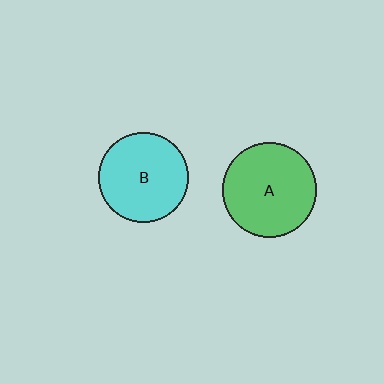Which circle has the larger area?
Circle A (green).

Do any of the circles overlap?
No, none of the circles overlap.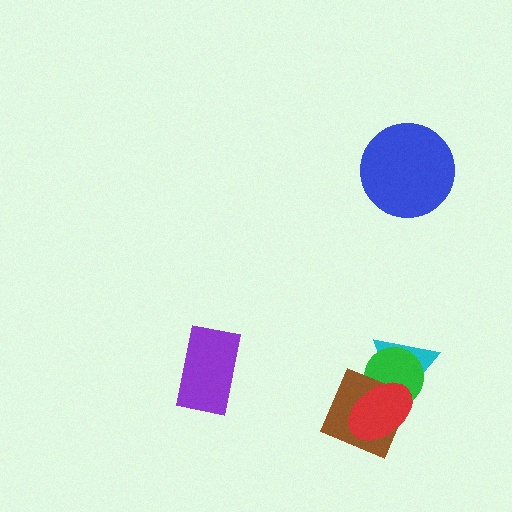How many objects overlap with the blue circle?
0 objects overlap with the blue circle.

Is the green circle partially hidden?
Yes, it is partially covered by another shape.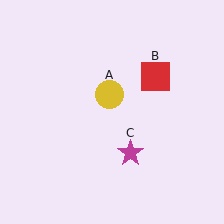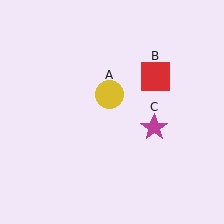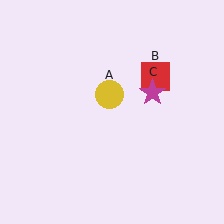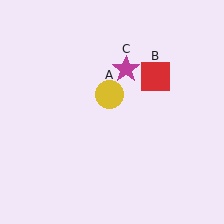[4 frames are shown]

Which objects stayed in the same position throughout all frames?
Yellow circle (object A) and red square (object B) remained stationary.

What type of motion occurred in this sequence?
The magenta star (object C) rotated counterclockwise around the center of the scene.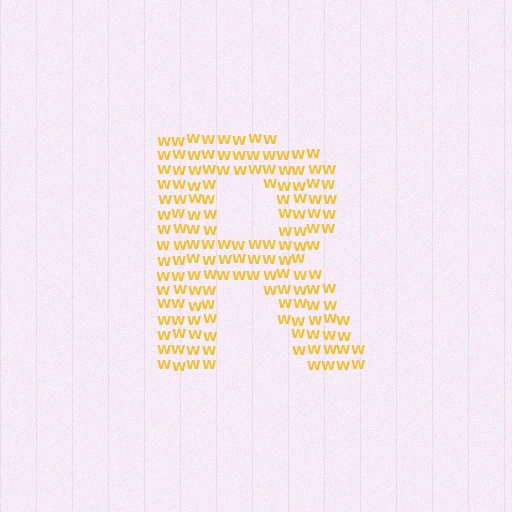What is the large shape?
The large shape is the letter R.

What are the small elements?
The small elements are letter W's.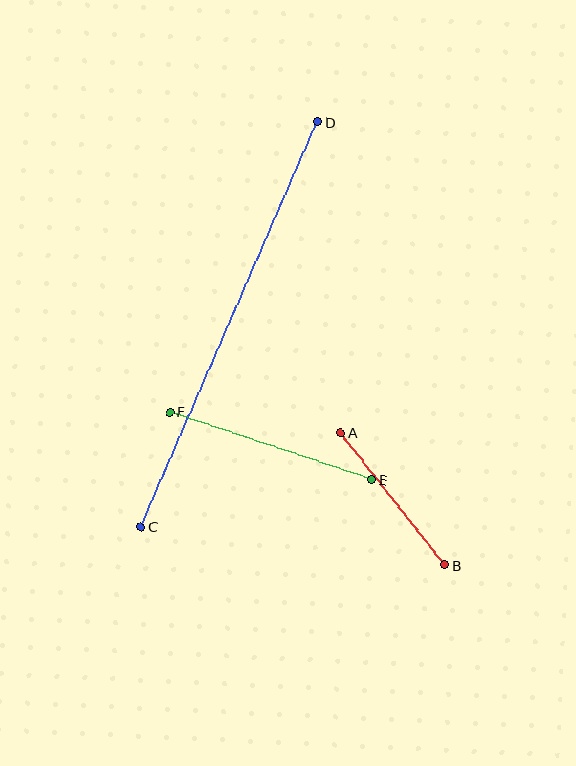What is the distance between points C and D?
The distance is approximately 441 pixels.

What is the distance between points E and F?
The distance is approximately 212 pixels.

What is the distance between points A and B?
The distance is approximately 168 pixels.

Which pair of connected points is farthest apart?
Points C and D are farthest apart.